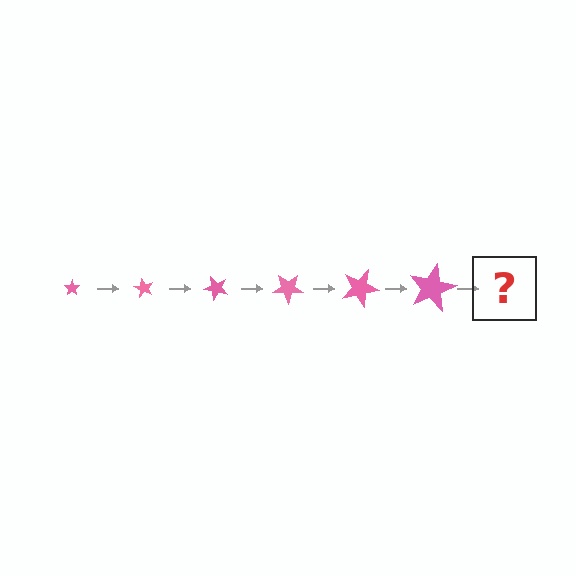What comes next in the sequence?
The next element should be a star, larger than the previous one and rotated 360 degrees from the start.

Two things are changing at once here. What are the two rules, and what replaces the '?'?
The two rules are that the star grows larger each step and it rotates 60 degrees each step. The '?' should be a star, larger than the previous one and rotated 360 degrees from the start.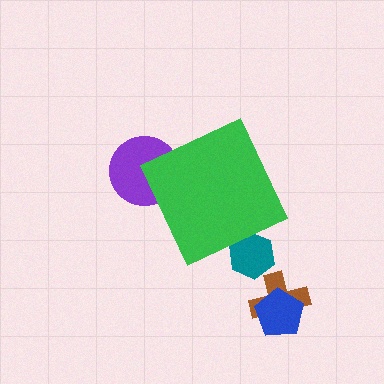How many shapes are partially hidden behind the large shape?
2 shapes are partially hidden.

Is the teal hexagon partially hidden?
Yes, the teal hexagon is partially hidden behind the green diamond.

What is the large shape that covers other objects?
A green diamond.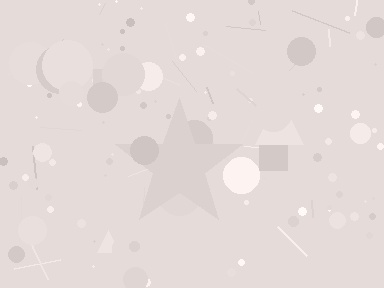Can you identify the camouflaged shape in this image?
The camouflaged shape is a star.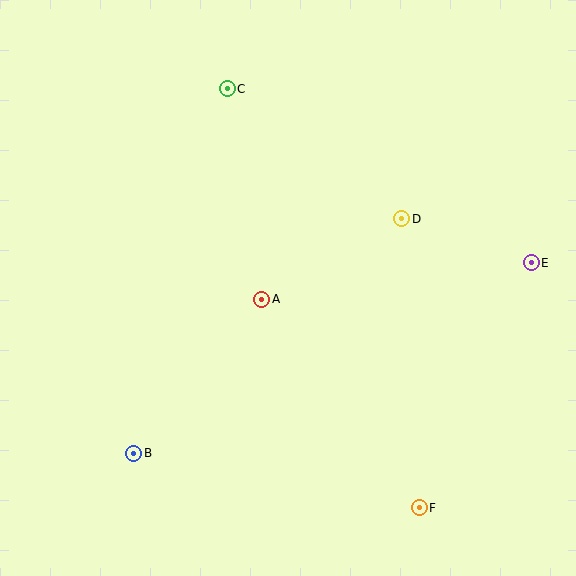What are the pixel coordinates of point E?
Point E is at (531, 263).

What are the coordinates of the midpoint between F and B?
The midpoint between F and B is at (277, 481).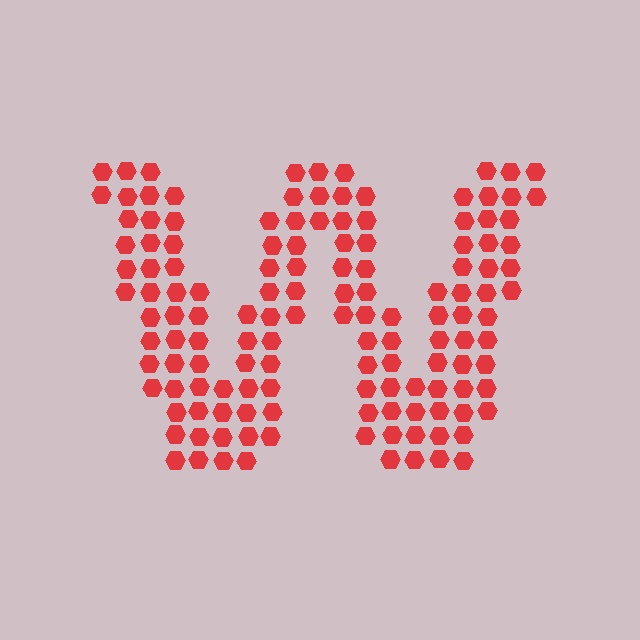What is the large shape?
The large shape is the letter W.